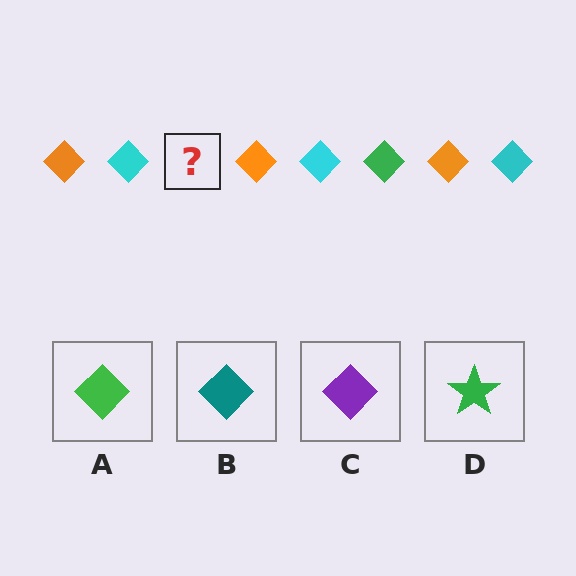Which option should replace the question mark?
Option A.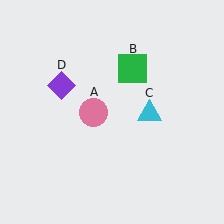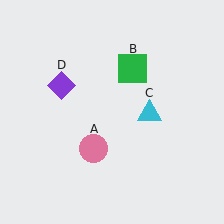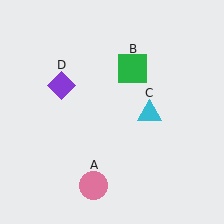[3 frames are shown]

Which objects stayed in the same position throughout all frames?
Green square (object B) and cyan triangle (object C) and purple diamond (object D) remained stationary.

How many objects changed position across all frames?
1 object changed position: pink circle (object A).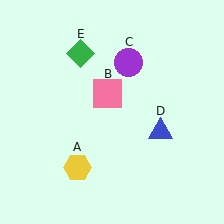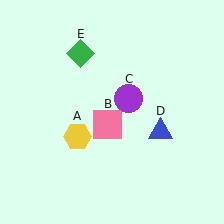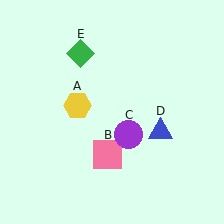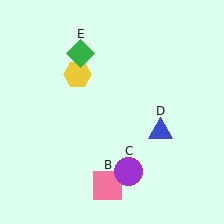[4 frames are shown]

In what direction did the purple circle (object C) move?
The purple circle (object C) moved down.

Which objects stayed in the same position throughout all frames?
Blue triangle (object D) and green diamond (object E) remained stationary.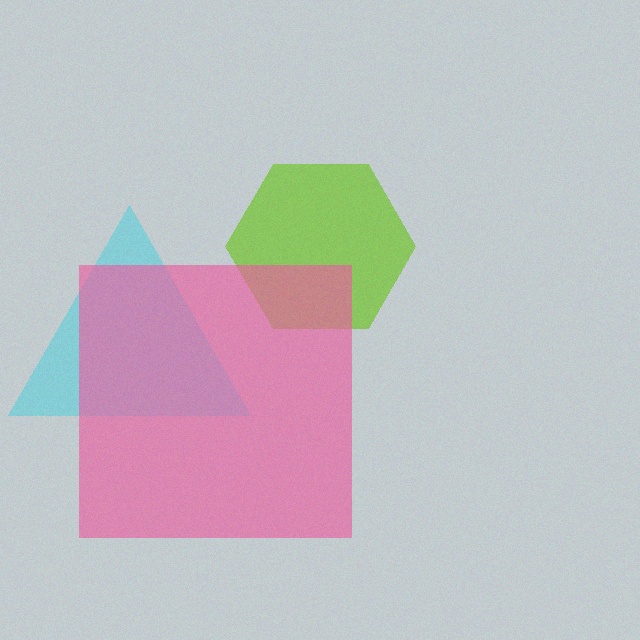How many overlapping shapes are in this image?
There are 3 overlapping shapes in the image.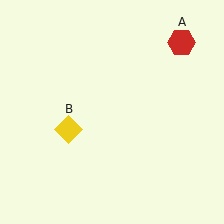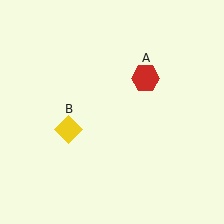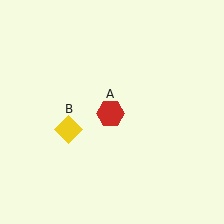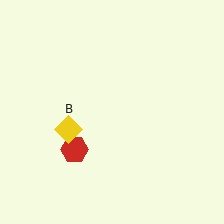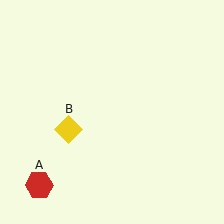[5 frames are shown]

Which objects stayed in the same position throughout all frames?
Yellow diamond (object B) remained stationary.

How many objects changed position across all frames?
1 object changed position: red hexagon (object A).